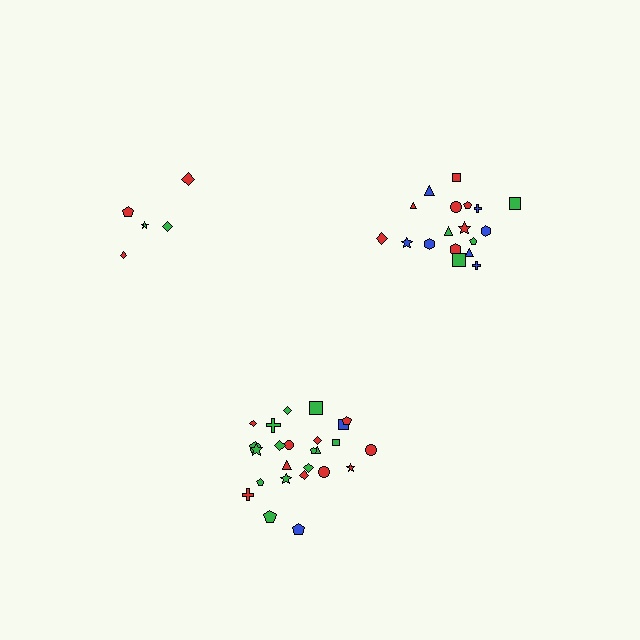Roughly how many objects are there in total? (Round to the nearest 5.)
Roughly 50 objects in total.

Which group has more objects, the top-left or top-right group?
The top-right group.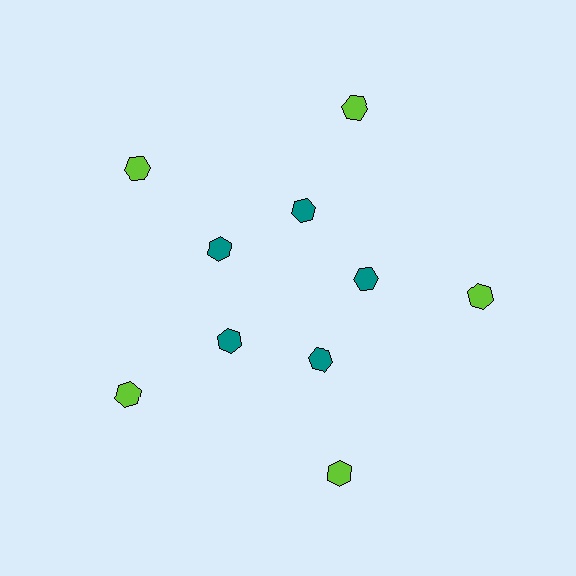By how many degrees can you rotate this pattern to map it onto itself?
The pattern maps onto itself every 72 degrees of rotation.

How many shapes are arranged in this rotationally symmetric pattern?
There are 10 shapes, arranged in 5 groups of 2.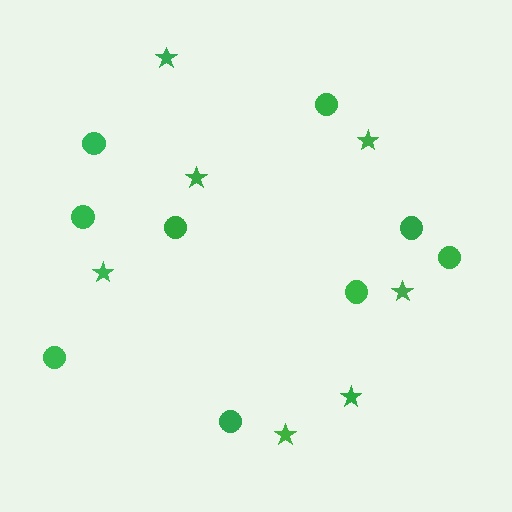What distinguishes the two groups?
There are 2 groups: one group of stars (7) and one group of circles (9).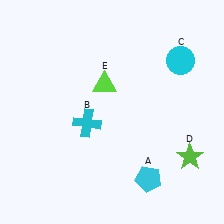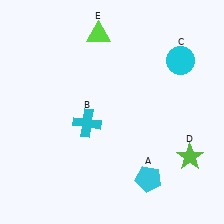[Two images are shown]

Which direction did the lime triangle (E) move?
The lime triangle (E) moved up.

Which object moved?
The lime triangle (E) moved up.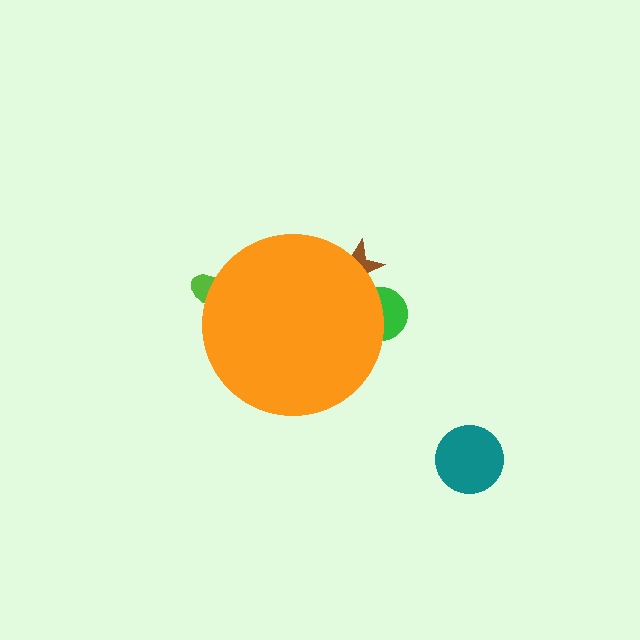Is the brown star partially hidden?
Yes, the brown star is partially hidden behind the orange circle.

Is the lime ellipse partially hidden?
Yes, the lime ellipse is partially hidden behind the orange circle.